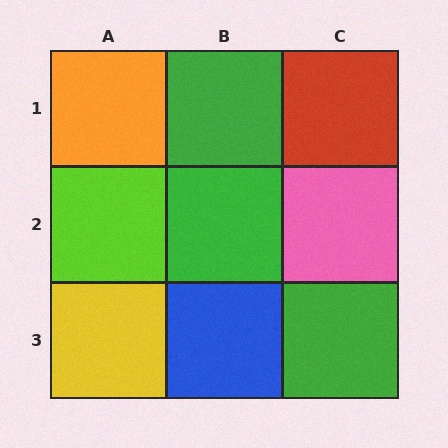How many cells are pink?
1 cell is pink.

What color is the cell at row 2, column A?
Lime.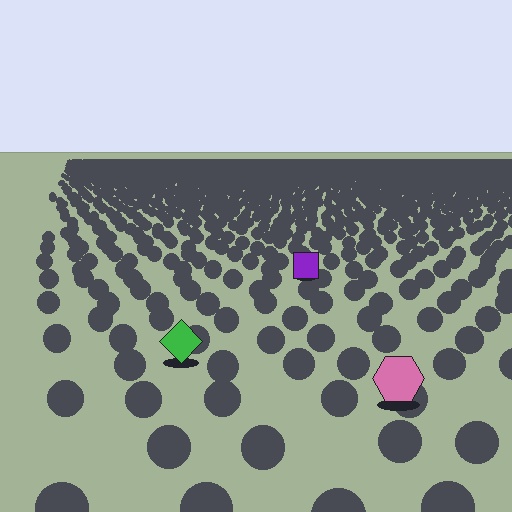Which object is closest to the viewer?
The pink hexagon is closest. The texture marks near it are larger and more spread out.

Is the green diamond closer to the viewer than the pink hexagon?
No. The pink hexagon is closer — you can tell from the texture gradient: the ground texture is coarser near it.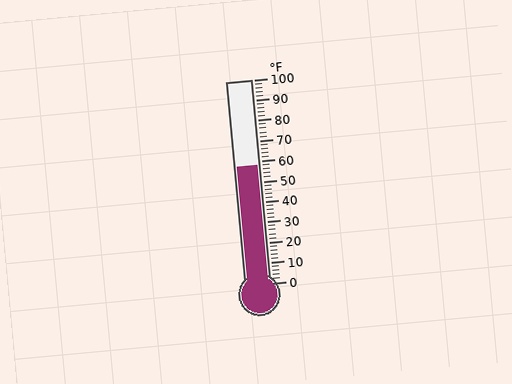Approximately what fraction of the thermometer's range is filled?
The thermometer is filled to approximately 60% of its range.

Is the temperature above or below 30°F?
The temperature is above 30°F.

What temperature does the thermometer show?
The thermometer shows approximately 58°F.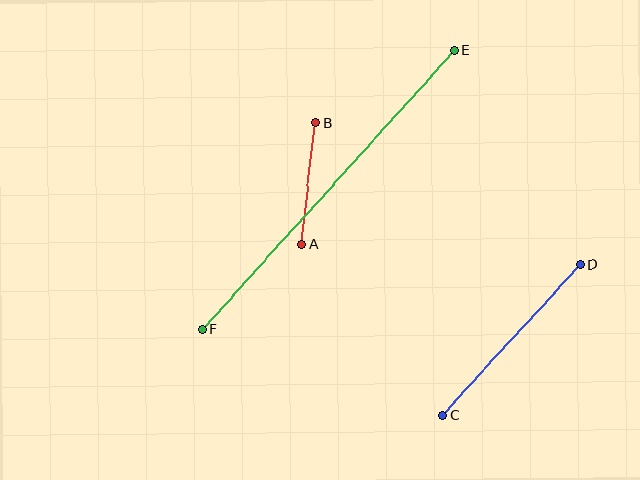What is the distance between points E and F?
The distance is approximately 376 pixels.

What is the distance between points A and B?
The distance is approximately 122 pixels.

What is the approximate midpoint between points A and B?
The midpoint is at approximately (309, 183) pixels.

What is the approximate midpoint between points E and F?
The midpoint is at approximately (328, 190) pixels.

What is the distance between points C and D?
The distance is approximately 205 pixels.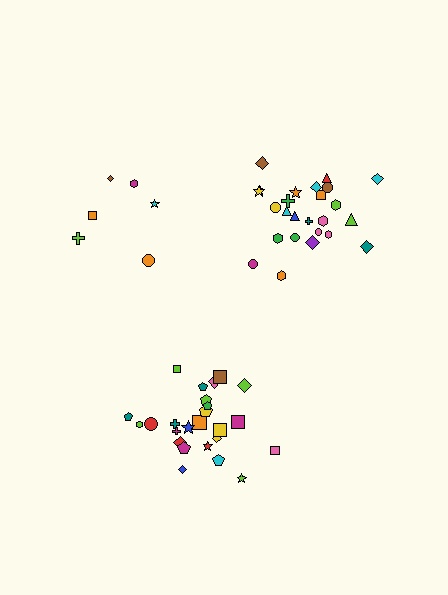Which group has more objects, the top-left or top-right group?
The top-right group.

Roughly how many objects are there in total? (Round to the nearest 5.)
Roughly 55 objects in total.